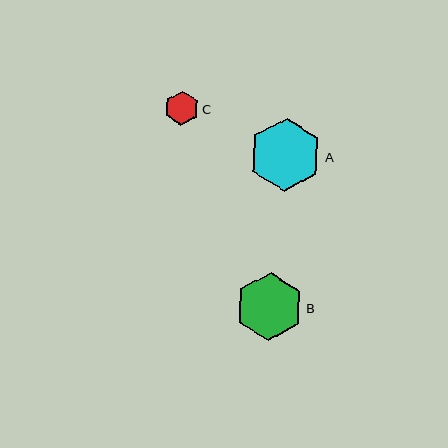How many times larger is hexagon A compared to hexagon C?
Hexagon A is approximately 2.2 times the size of hexagon C.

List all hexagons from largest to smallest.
From largest to smallest: A, B, C.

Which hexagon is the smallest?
Hexagon C is the smallest with a size of approximately 34 pixels.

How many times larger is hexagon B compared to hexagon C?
Hexagon B is approximately 2.0 times the size of hexagon C.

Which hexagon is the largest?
Hexagon A is the largest with a size of approximately 73 pixels.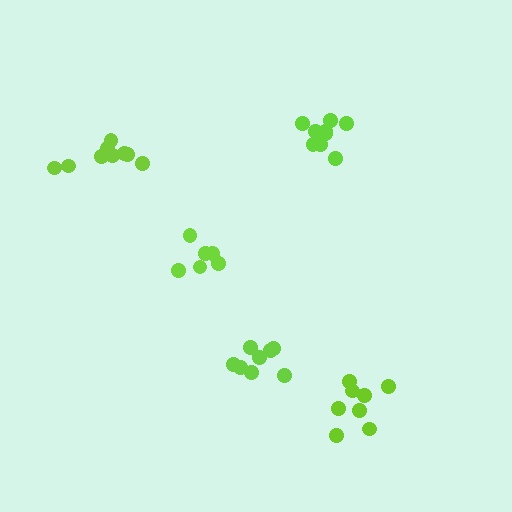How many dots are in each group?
Group 1: 9 dots, Group 2: 8 dots, Group 3: 9 dots, Group 4: 6 dots, Group 5: 8 dots (40 total).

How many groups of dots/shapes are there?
There are 5 groups.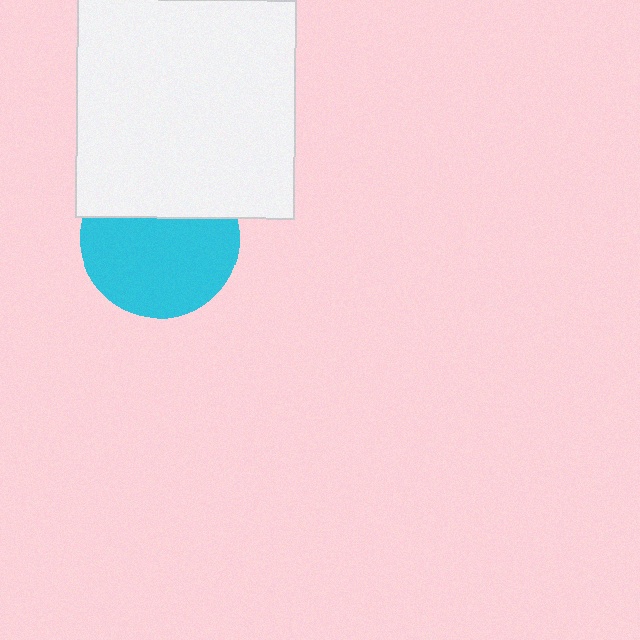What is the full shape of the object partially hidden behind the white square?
The partially hidden object is a cyan circle.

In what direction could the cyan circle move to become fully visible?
The cyan circle could move down. That would shift it out from behind the white square entirely.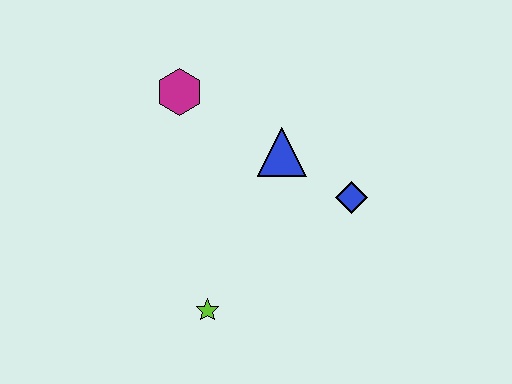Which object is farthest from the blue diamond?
The magenta hexagon is farthest from the blue diamond.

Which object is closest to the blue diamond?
The blue triangle is closest to the blue diamond.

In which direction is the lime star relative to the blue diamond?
The lime star is to the left of the blue diamond.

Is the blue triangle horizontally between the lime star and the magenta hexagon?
No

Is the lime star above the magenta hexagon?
No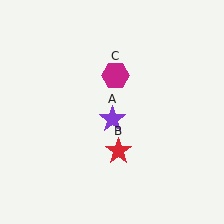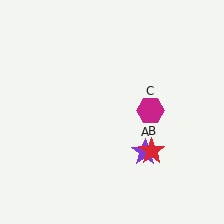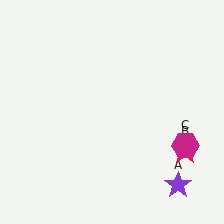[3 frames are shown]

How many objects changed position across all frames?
3 objects changed position: purple star (object A), red star (object B), magenta hexagon (object C).